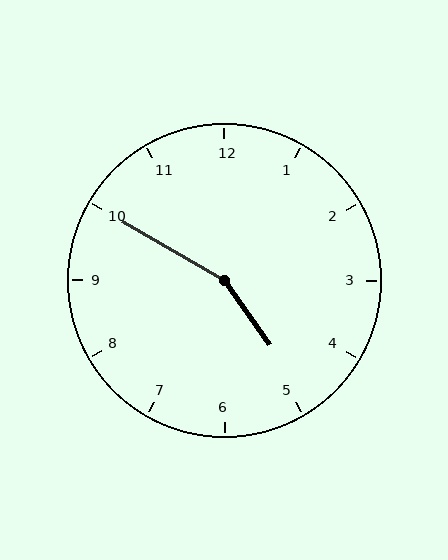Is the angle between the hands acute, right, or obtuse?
It is obtuse.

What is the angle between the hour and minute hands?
Approximately 155 degrees.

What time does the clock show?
4:50.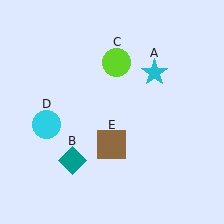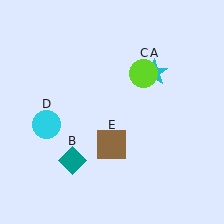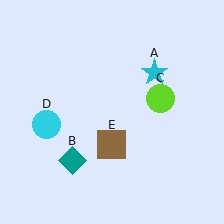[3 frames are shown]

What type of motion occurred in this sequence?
The lime circle (object C) rotated clockwise around the center of the scene.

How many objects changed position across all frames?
1 object changed position: lime circle (object C).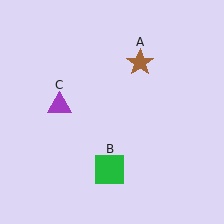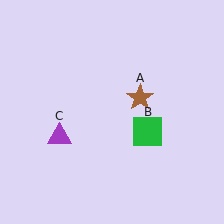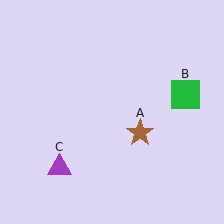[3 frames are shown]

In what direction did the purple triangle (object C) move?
The purple triangle (object C) moved down.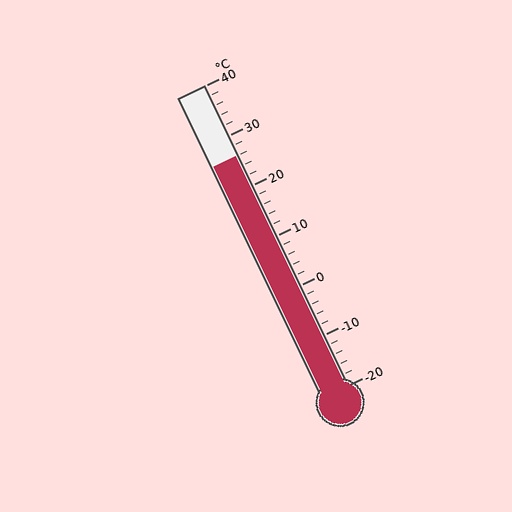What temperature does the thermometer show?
The thermometer shows approximately 26°C.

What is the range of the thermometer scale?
The thermometer scale ranges from -20°C to 40°C.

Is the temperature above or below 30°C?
The temperature is below 30°C.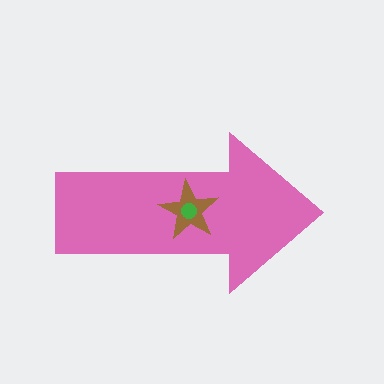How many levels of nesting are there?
3.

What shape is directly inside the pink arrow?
The brown star.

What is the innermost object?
The green circle.